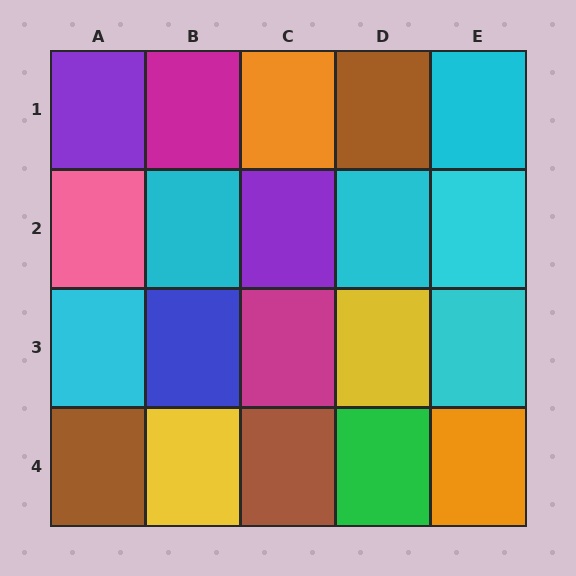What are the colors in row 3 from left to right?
Cyan, blue, magenta, yellow, cyan.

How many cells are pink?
1 cell is pink.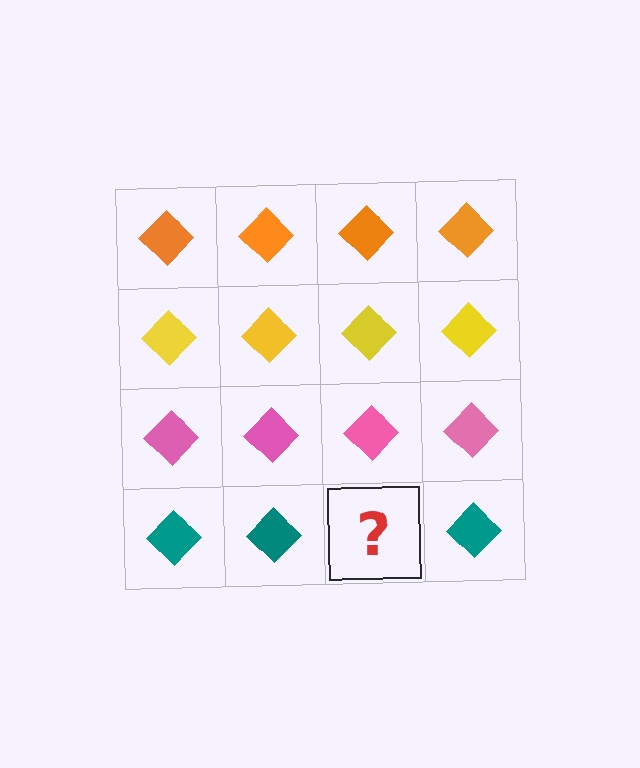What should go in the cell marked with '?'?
The missing cell should contain a teal diamond.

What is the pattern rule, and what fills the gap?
The rule is that each row has a consistent color. The gap should be filled with a teal diamond.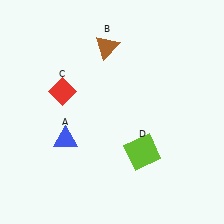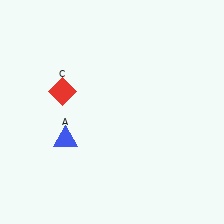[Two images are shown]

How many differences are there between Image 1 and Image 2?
There are 2 differences between the two images.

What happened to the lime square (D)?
The lime square (D) was removed in Image 2. It was in the bottom-right area of Image 1.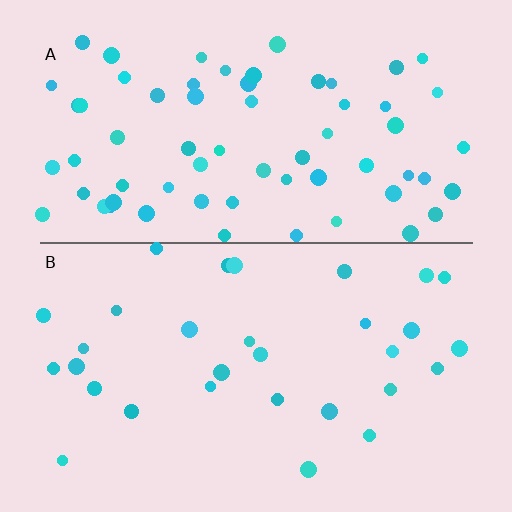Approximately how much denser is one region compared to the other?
Approximately 2.2× — region A over region B.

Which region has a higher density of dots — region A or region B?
A (the top).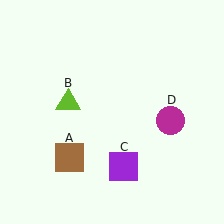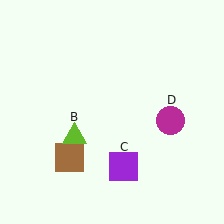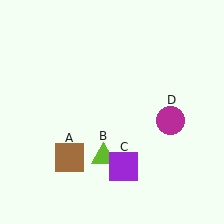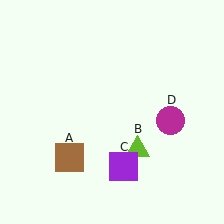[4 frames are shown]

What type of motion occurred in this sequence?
The lime triangle (object B) rotated counterclockwise around the center of the scene.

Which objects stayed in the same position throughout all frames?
Brown square (object A) and purple square (object C) and magenta circle (object D) remained stationary.